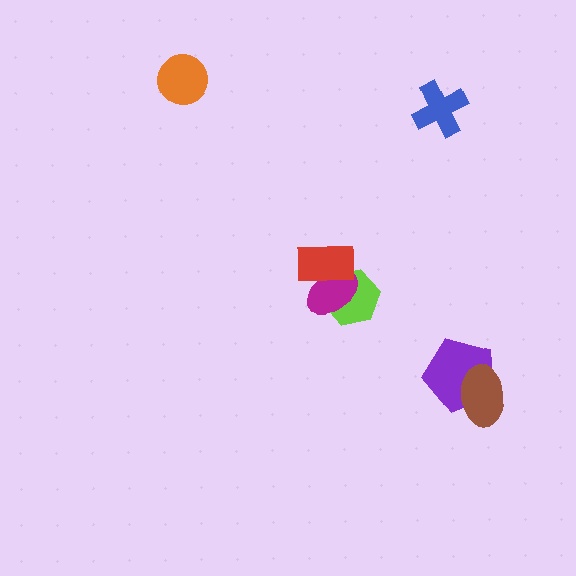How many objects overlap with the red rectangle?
2 objects overlap with the red rectangle.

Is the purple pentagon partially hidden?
Yes, it is partially covered by another shape.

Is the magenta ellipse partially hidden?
Yes, it is partially covered by another shape.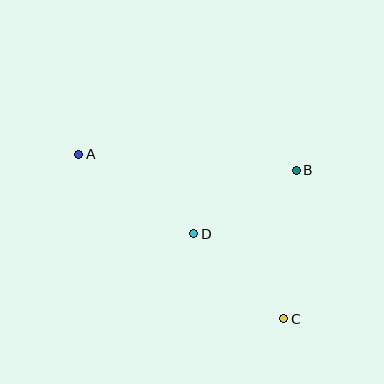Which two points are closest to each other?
Points B and D are closest to each other.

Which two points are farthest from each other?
Points A and C are farthest from each other.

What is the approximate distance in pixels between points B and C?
The distance between B and C is approximately 149 pixels.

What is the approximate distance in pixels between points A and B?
The distance between A and B is approximately 218 pixels.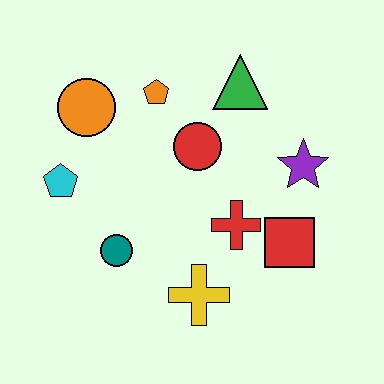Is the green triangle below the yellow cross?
No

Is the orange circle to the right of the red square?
No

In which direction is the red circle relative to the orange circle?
The red circle is to the right of the orange circle.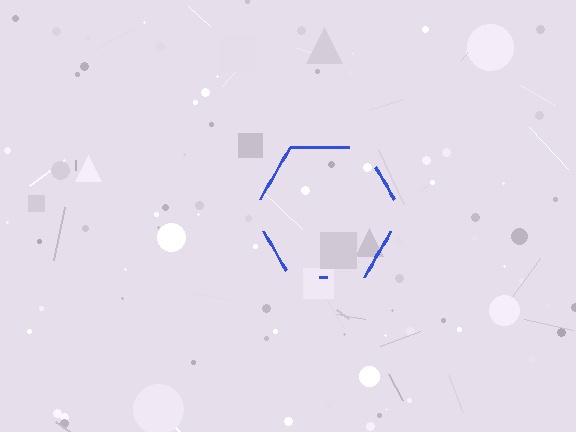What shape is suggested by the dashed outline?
The dashed outline suggests a hexagon.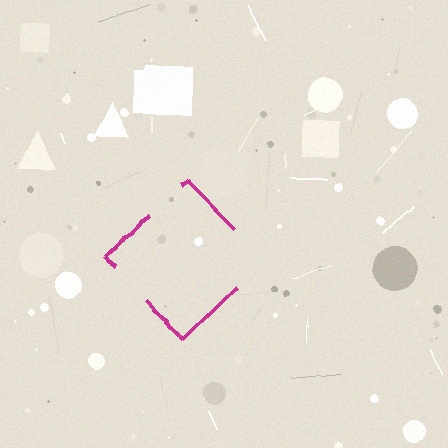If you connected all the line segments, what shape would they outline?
They would outline a diamond.